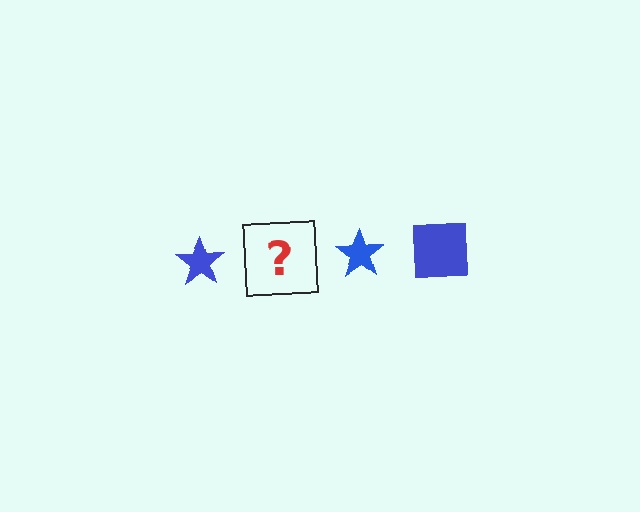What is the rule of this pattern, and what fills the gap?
The rule is that the pattern cycles through star, square shapes in blue. The gap should be filled with a blue square.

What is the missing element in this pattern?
The missing element is a blue square.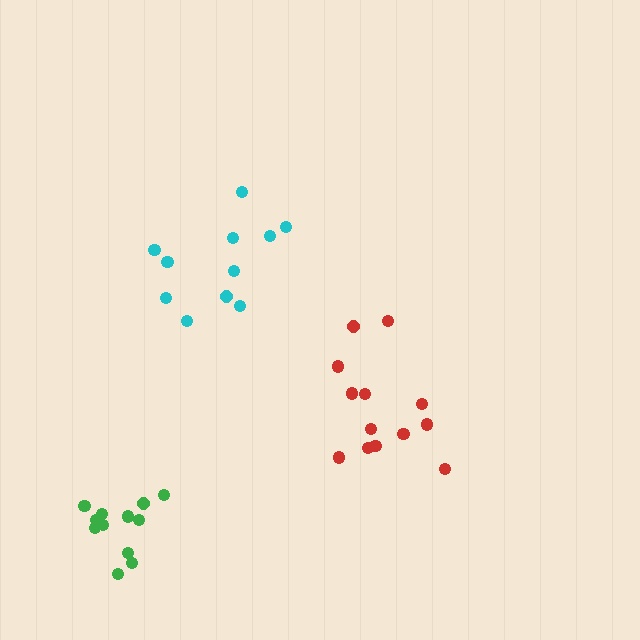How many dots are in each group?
Group 1: 13 dots, Group 2: 11 dots, Group 3: 12 dots (36 total).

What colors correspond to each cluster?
The clusters are colored: red, cyan, green.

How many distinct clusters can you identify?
There are 3 distinct clusters.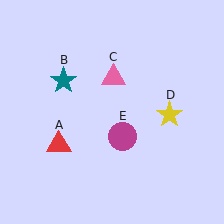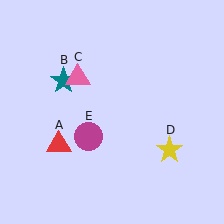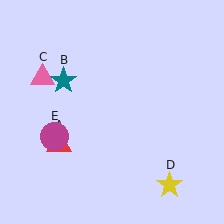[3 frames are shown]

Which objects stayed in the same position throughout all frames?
Red triangle (object A) and teal star (object B) remained stationary.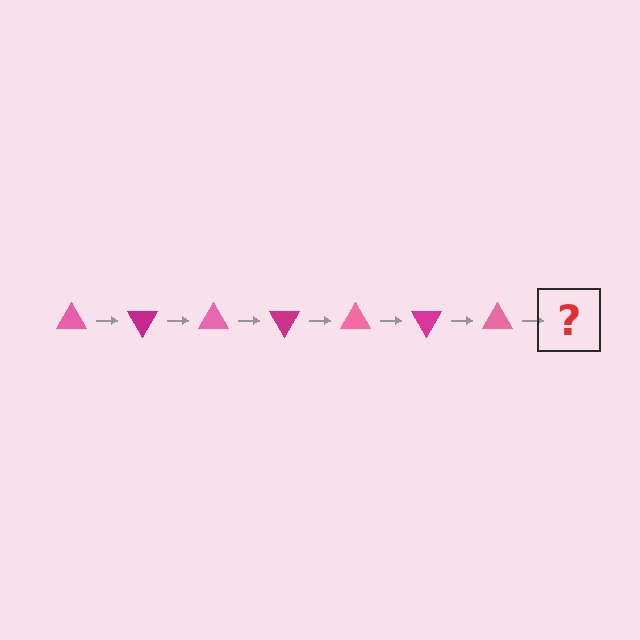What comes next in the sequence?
The next element should be a magenta triangle, rotated 420 degrees from the start.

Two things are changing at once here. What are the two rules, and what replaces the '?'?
The two rules are that it rotates 60 degrees each step and the color cycles through pink and magenta. The '?' should be a magenta triangle, rotated 420 degrees from the start.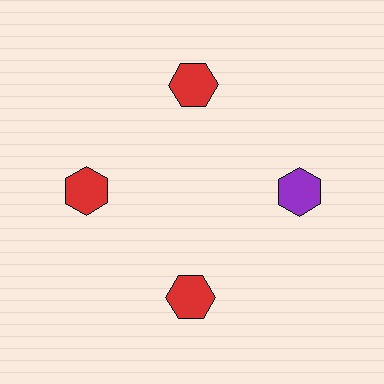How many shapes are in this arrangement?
There are 4 shapes arranged in a ring pattern.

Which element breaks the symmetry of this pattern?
The purple hexagon at roughly the 3 o'clock position breaks the symmetry. All other shapes are red hexagons.